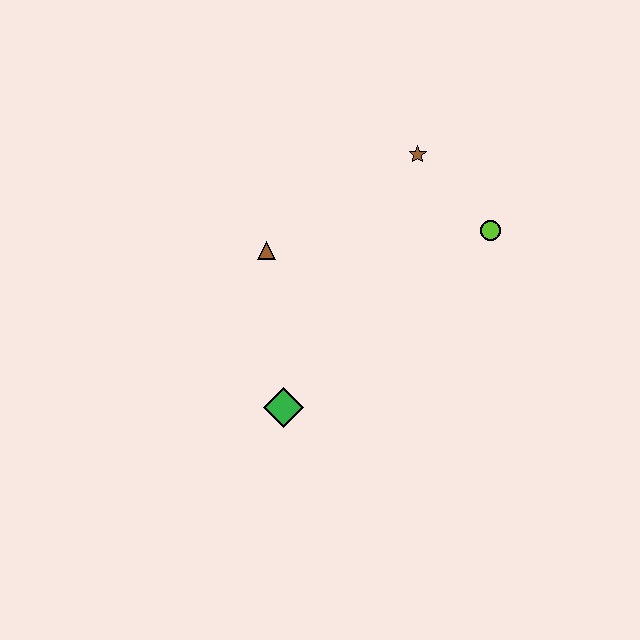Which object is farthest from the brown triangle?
The lime circle is farthest from the brown triangle.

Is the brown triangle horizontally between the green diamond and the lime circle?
No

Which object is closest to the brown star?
The lime circle is closest to the brown star.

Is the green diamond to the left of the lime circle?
Yes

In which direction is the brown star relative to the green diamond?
The brown star is above the green diamond.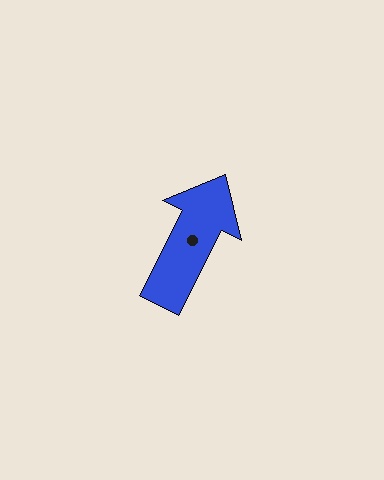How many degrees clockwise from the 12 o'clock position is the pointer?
Approximately 27 degrees.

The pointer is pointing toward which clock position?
Roughly 1 o'clock.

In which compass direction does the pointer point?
Northeast.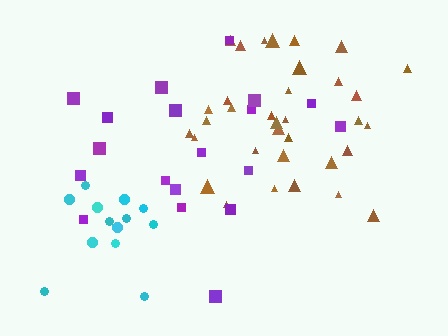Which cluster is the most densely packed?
Cyan.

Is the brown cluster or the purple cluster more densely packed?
Brown.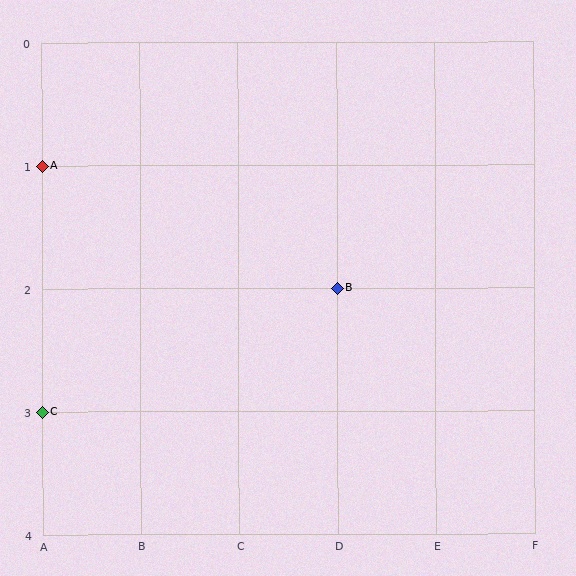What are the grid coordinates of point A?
Point A is at grid coordinates (A, 1).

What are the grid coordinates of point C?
Point C is at grid coordinates (A, 3).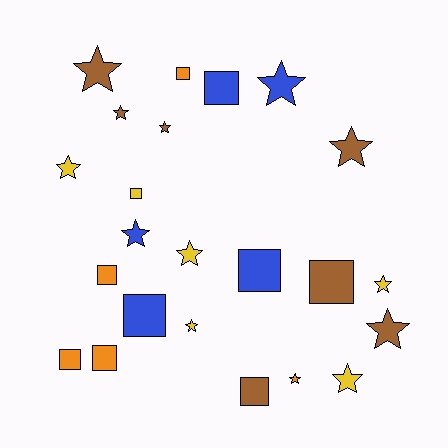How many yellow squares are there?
There is 1 yellow square.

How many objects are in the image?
There are 23 objects.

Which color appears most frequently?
Brown, with 7 objects.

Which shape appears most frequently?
Star, with 13 objects.